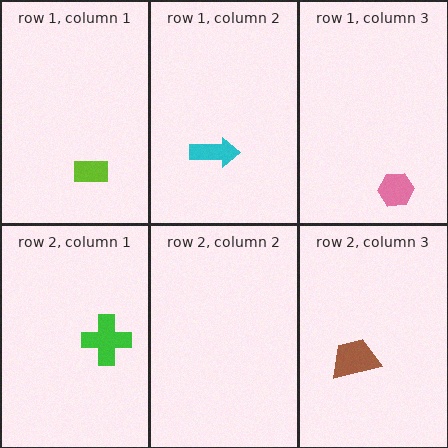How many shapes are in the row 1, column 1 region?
1.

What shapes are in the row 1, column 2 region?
The cyan arrow.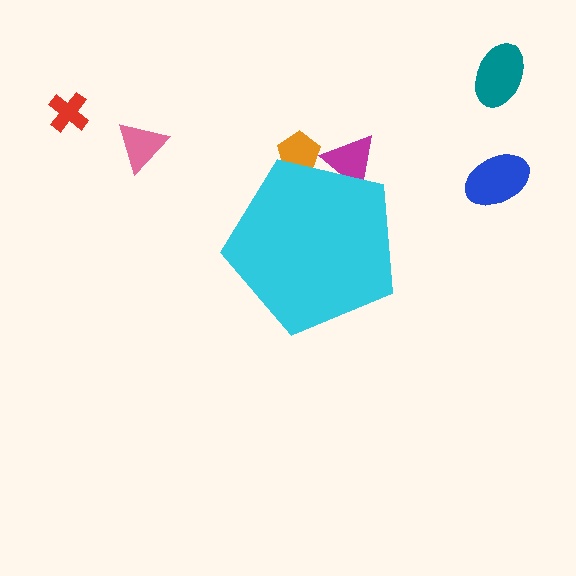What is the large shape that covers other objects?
A cyan pentagon.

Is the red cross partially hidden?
No, the red cross is fully visible.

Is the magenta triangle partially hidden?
Yes, the magenta triangle is partially hidden behind the cyan pentagon.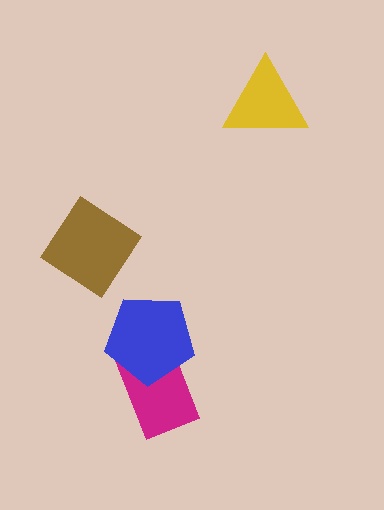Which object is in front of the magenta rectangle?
The blue pentagon is in front of the magenta rectangle.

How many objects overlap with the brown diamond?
0 objects overlap with the brown diamond.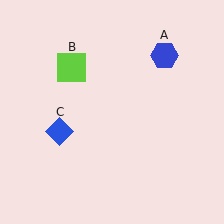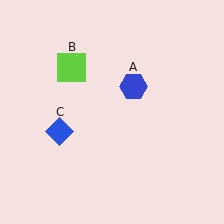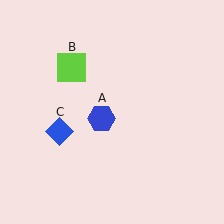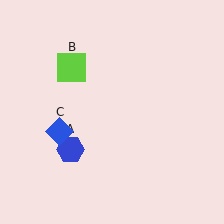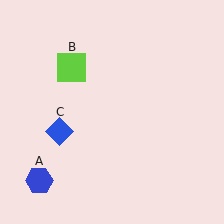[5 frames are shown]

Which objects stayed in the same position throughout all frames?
Lime square (object B) and blue diamond (object C) remained stationary.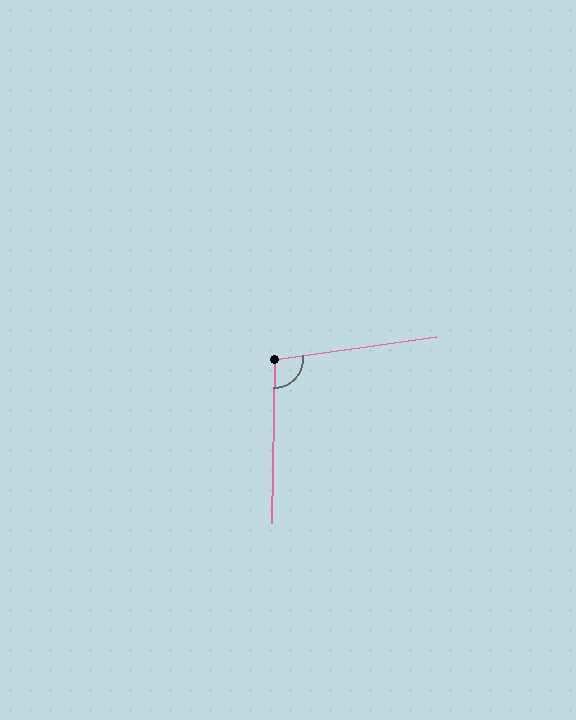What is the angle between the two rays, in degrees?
Approximately 99 degrees.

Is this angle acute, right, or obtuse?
It is obtuse.